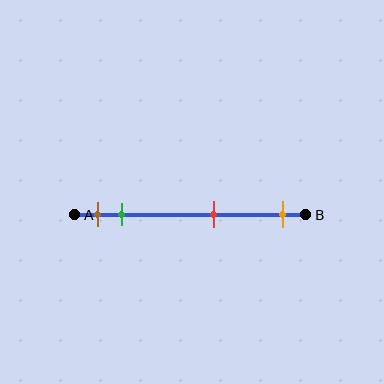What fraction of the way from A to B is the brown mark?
The brown mark is approximately 10% (0.1) of the way from A to B.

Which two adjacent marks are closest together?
The brown and green marks are the closest adjacent pair.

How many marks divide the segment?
There are 4 marks dividing the segment.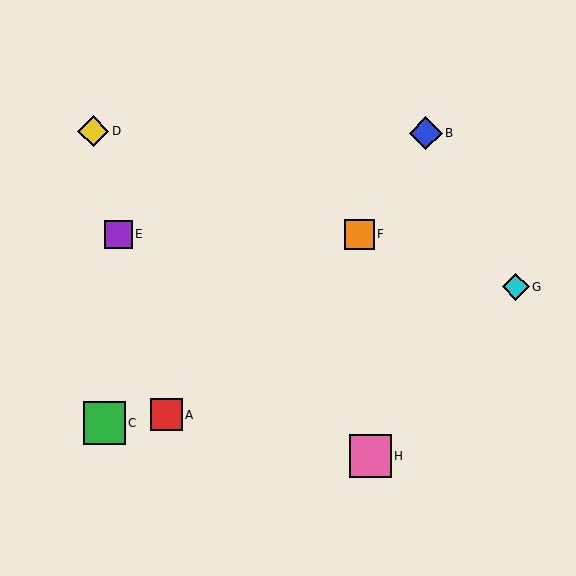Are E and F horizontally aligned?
Yes, both are at y≈234.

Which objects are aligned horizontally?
Objects E, F are aligned horizontally.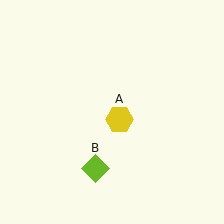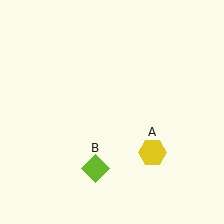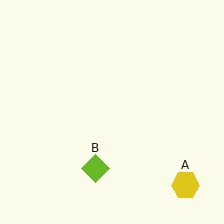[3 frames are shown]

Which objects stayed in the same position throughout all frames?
Lime diamond (object B) remained stationary.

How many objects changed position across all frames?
1 object changed position: yellow hexagon (object A).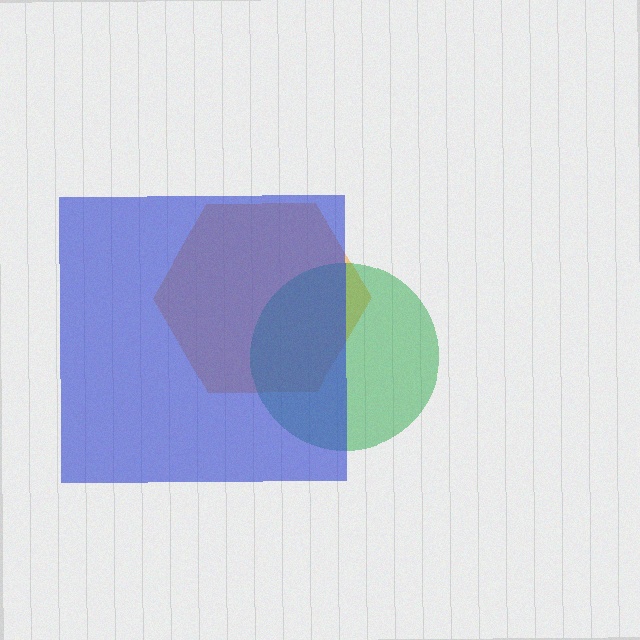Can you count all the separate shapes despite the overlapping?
Yes, there are 3 separate shapes.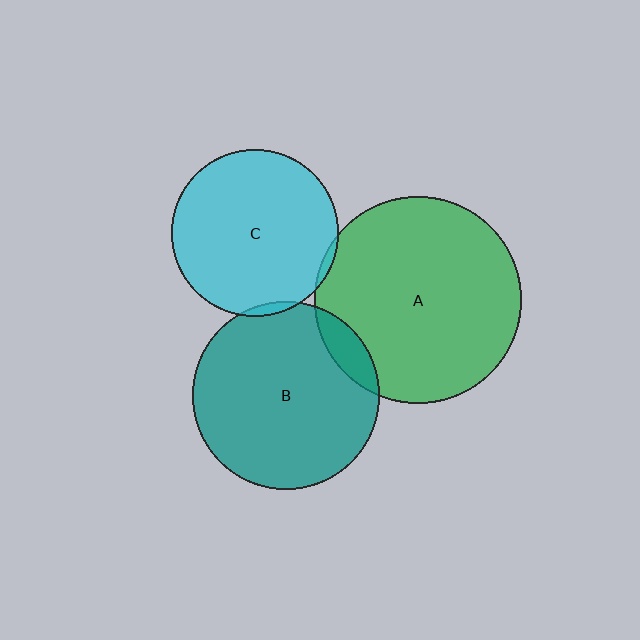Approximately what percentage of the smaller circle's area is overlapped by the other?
Approximately 5%.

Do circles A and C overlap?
Yes.